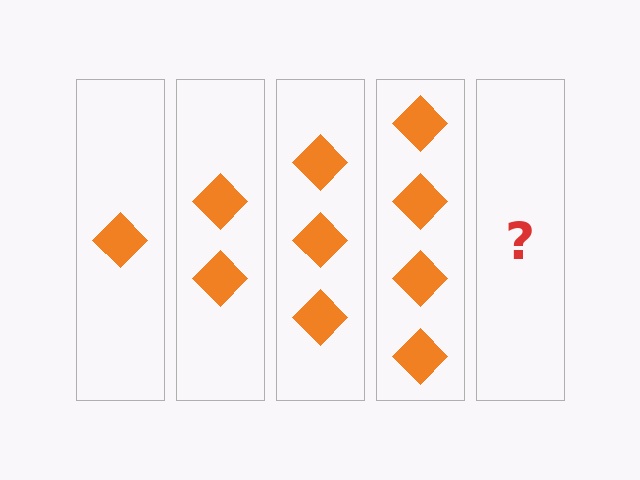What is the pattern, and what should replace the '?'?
The pattern is that each step adds one more diamond. The '?' should be 5 diamonds.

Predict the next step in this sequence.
The next step is 5 diamonds.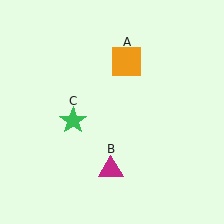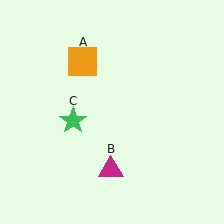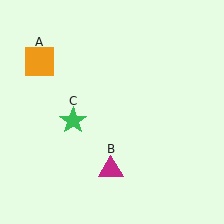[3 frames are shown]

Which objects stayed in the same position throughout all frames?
Magenta triangle (object B) and green star (object C) remained stationary.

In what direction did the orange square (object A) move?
The orange square (object A) moved left.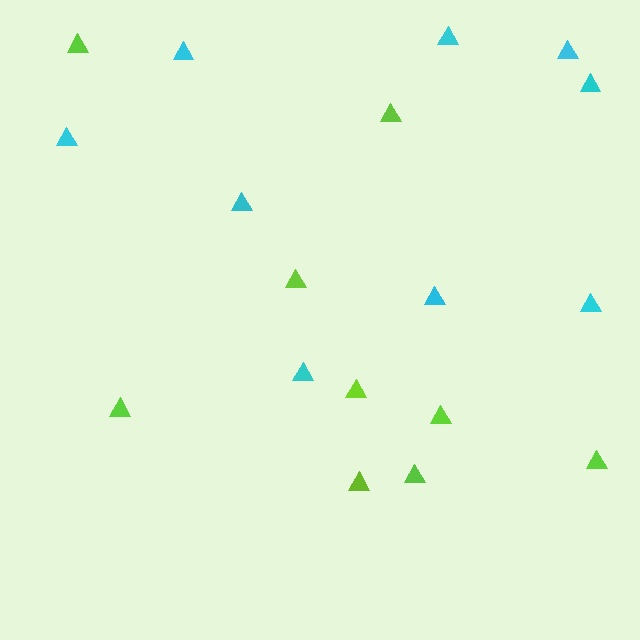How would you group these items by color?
There are 2 groups: one group of cyan triangles (9) and one group of lime triangles (9).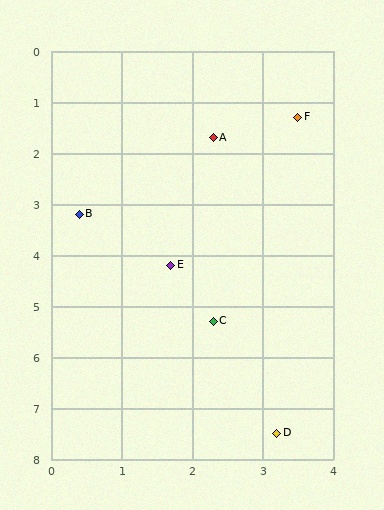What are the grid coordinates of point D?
Point D is at approximately (3.2, 7.5).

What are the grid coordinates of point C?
Point C is at approximately (2.3, 5.3).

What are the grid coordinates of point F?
Point F is at approximately (3.5, 1.3).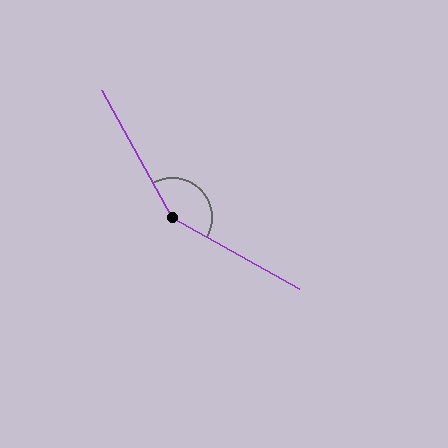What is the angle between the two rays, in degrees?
Approximately 148 degrees.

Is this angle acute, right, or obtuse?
It is obtuse.